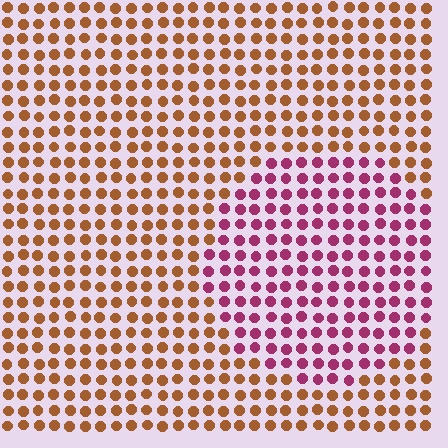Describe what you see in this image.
The image is filled with small brown elements in a uniform arrangement. A circle-shaped region is visible where the elements are tinted to a slightly different hue, forming a subtle color boundary.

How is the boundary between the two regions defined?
The boundary is defined purely by a slight shift in hue (about 56 degrees). Spacing, size, and orientation are identical on both sides.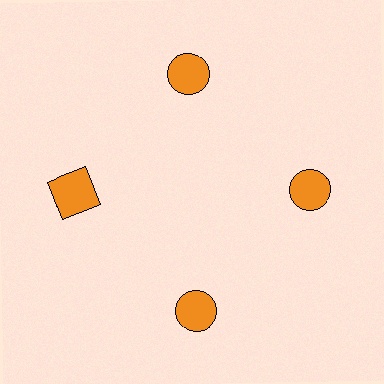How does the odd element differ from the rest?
It has a different shape: square instead of circle.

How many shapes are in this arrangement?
There are 4 shapes arranged in a ring pattern.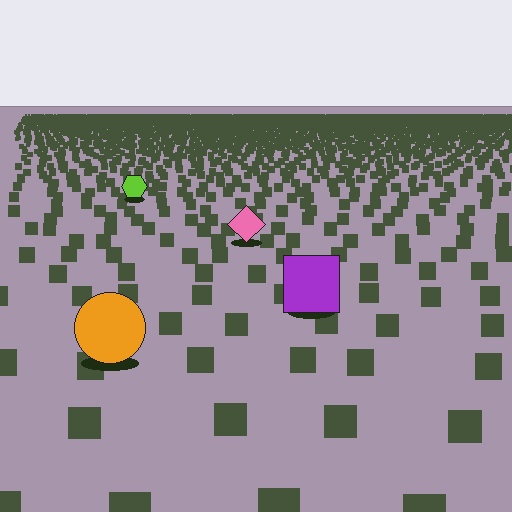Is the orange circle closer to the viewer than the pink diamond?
Yes. The orange circle is closer — you can tell from the texture gradient: the ground texture is coarser near it.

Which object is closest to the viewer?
The orange circle is closest. The texture marks near it are larger and more spread out.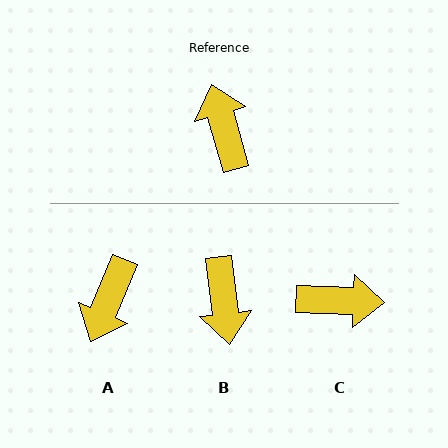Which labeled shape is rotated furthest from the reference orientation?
B, about 171 degrees away.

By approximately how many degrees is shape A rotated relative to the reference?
Approximately 141 degrees counter-clockwise.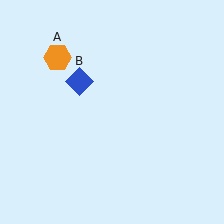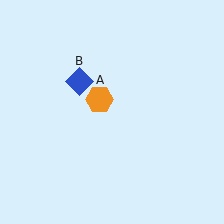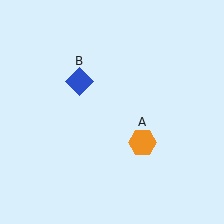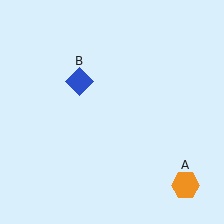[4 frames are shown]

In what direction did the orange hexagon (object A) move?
The orange hexagon (object A) moved down and to the right.